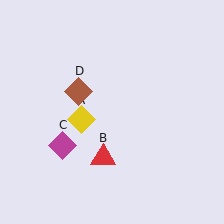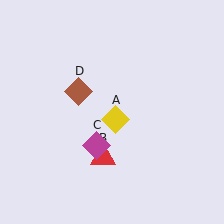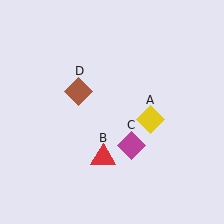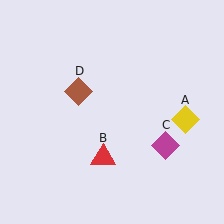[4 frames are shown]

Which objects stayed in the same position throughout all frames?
Red triangle (object B) and brown diamond (object D) remained stationary.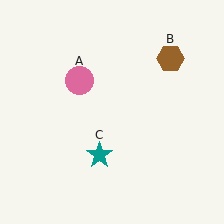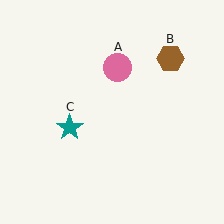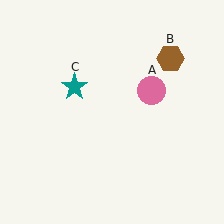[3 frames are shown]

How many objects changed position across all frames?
2 objects changed position: pink circle (object A), teal star (object C).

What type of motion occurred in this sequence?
The pink circle (object A), teal star (object C) rotated clockwise around the center of the scene.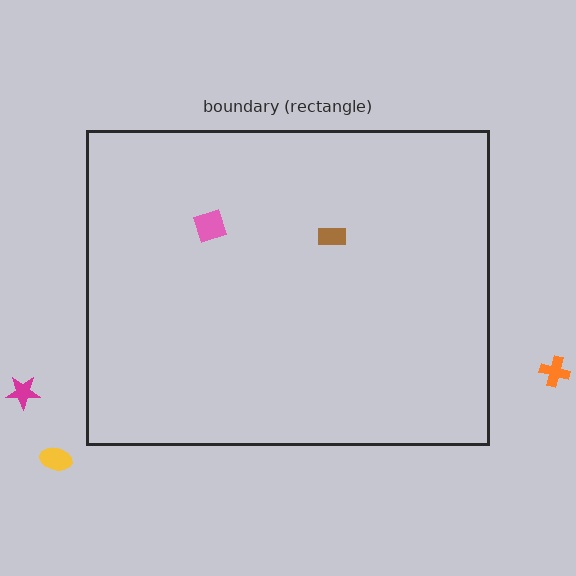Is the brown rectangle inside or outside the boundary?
Inside.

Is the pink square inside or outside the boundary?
Inside.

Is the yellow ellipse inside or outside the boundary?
Outside.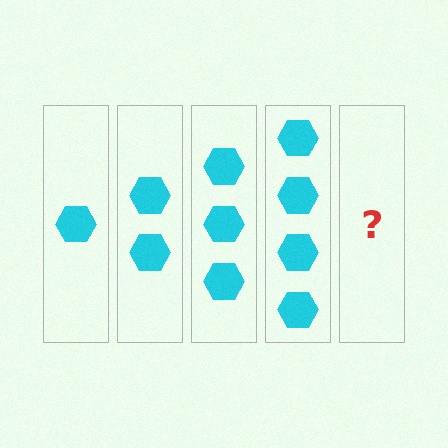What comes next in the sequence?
The next element should be 5 hexagons.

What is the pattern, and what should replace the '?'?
The pattern is that each step adds one more hexagon. The '?' should be 5 hexagons.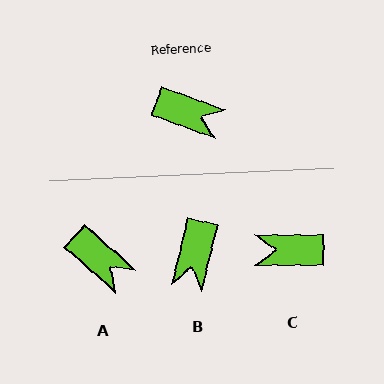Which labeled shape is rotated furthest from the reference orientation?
C, about 160 degrees away.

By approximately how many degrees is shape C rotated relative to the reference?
Approximately 160 degrees clockwise.